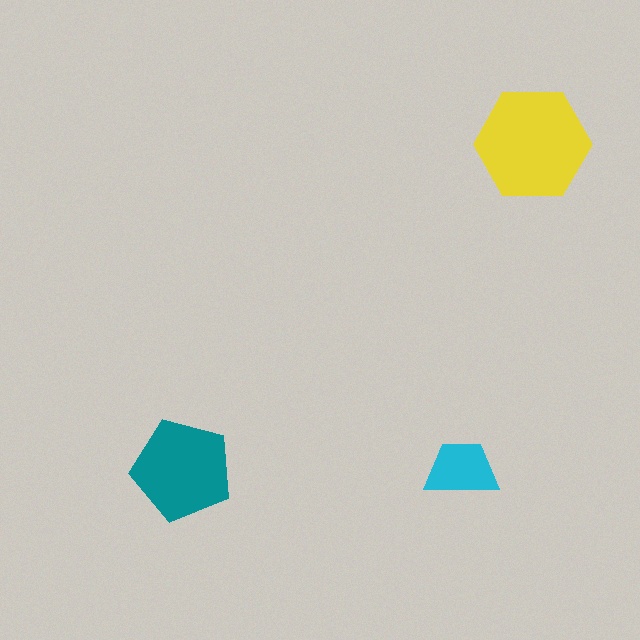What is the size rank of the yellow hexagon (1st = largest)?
1st.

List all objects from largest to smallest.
The yellow hexagon, the teal pentagon, the cyan trapezoid.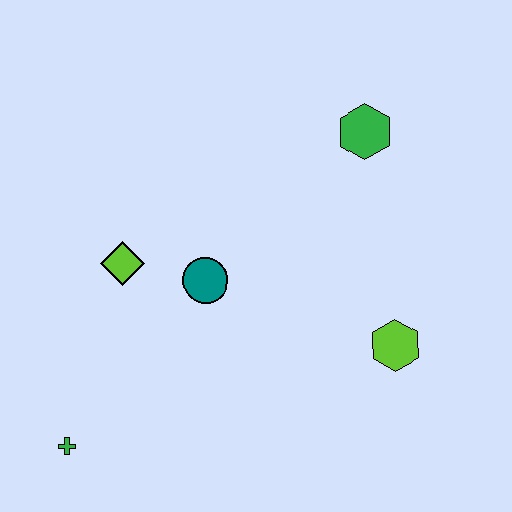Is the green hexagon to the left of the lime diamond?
No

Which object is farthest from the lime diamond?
The lime hexagon is farthest from the lime diamond.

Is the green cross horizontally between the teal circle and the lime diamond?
No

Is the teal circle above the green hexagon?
No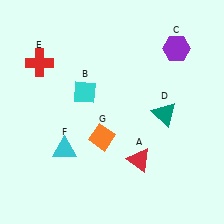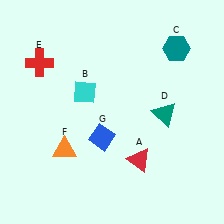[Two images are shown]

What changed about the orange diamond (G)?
In Image 1, G is orange. In Image 2, it changed to blue.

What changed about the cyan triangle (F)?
In Image 1, F is cyan. In Image 2, it changed to orange.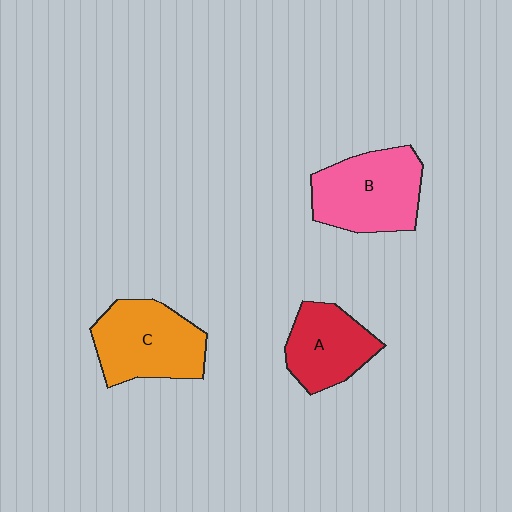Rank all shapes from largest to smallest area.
From largest to smallest: B (pink), C (orange), A (red).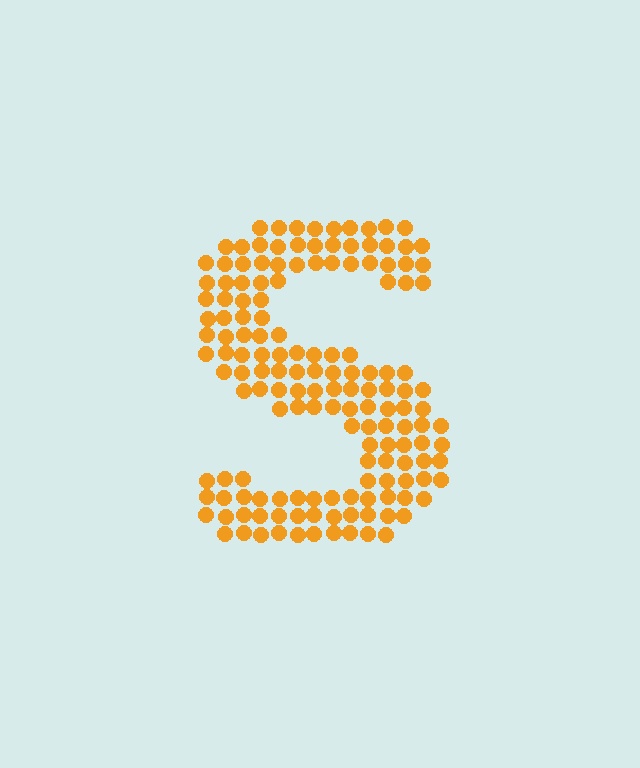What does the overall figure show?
The overall figure shows the letter S.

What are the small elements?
The small elements are circles.